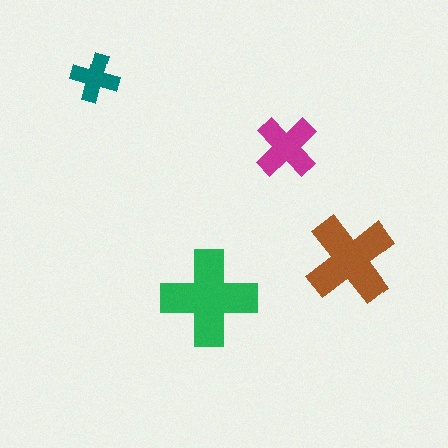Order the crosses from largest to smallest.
the green one, the brown one, the magenta one, the teal one.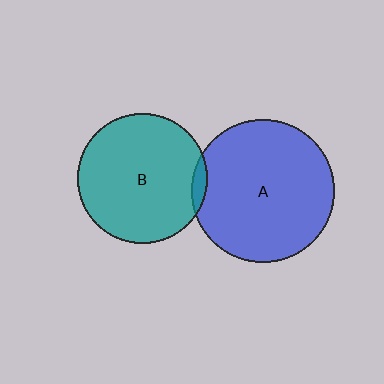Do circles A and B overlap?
Yes.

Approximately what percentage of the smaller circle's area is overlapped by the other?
Approximately 5%.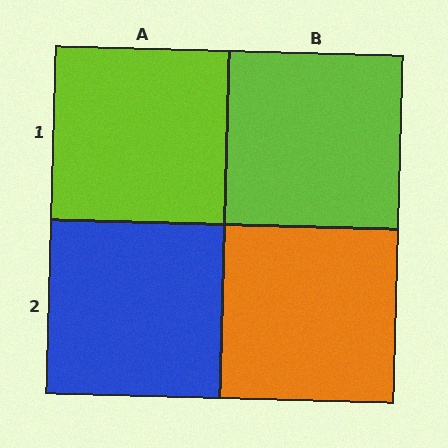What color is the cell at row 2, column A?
Blue.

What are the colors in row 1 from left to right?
Lime, lime.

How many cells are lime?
2 cells are lime.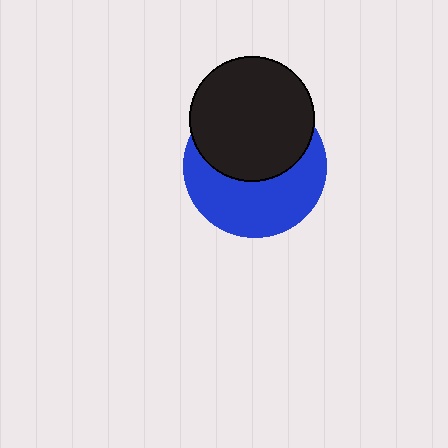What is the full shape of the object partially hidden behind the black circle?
The partially hidden object is a blue circle.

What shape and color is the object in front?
The object in front is a black circle.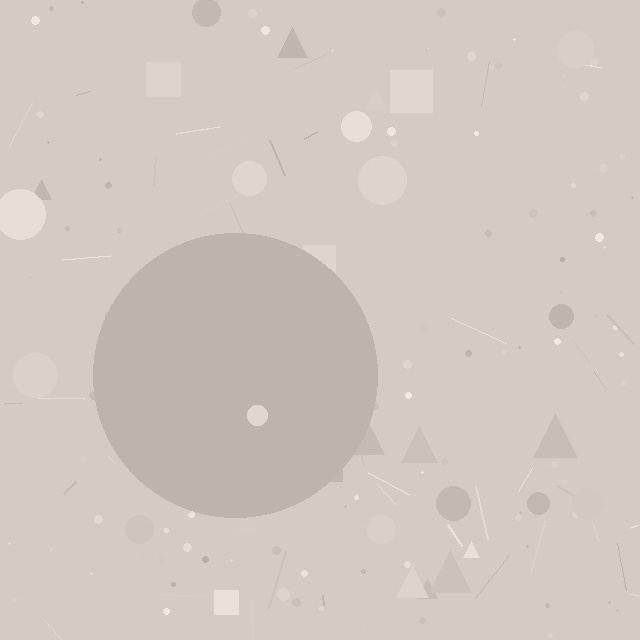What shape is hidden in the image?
A circle is hidden in the image.